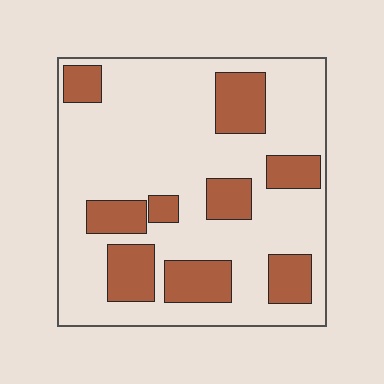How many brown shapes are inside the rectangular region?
9.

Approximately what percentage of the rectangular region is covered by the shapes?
Approximately 25%.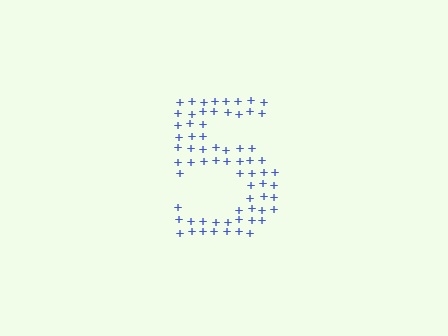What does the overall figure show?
The overall figure shows the digit 5.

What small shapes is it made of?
It is made of small plus signs.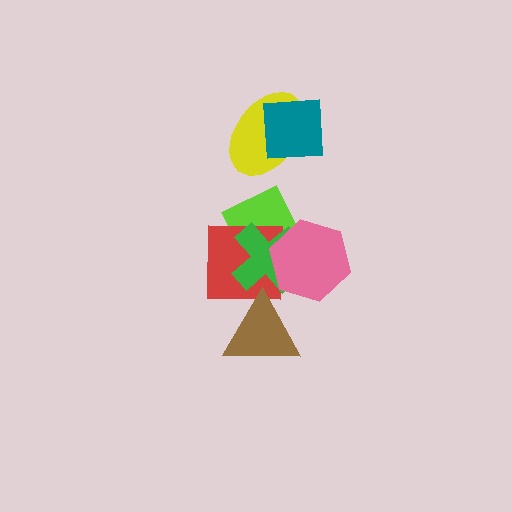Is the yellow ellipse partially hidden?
Yes, it is partially covered by another shape.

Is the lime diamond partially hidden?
Yes, it is partially covered by another shape.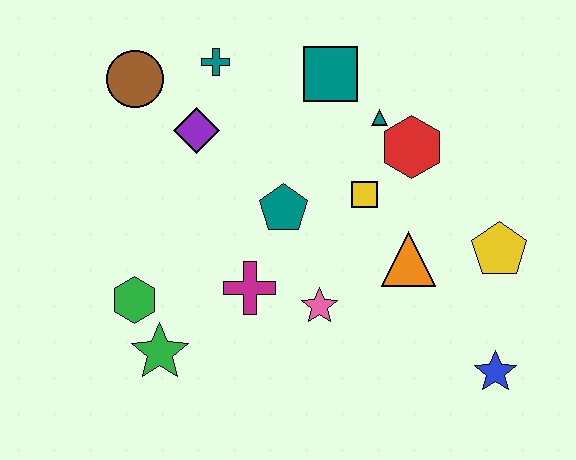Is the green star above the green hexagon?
No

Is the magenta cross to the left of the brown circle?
No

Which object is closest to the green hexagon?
The green star is closest to the green hexagon.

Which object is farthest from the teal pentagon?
The blue star is farthest from the teal pentagon.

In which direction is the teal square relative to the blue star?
The teal square is above the blue star.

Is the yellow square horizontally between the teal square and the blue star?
Yes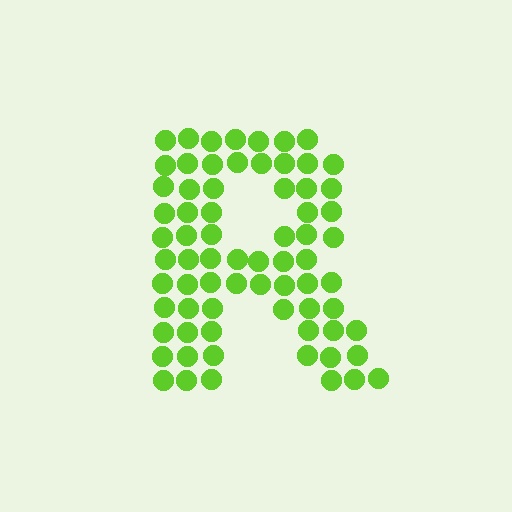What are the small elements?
The small elements are circles.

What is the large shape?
The large shape is the letter R.